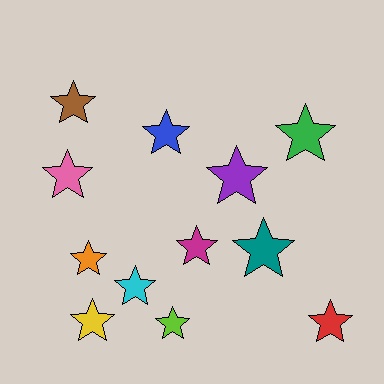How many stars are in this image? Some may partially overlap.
There are 12 stars.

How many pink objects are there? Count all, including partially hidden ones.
There is 1 pink object.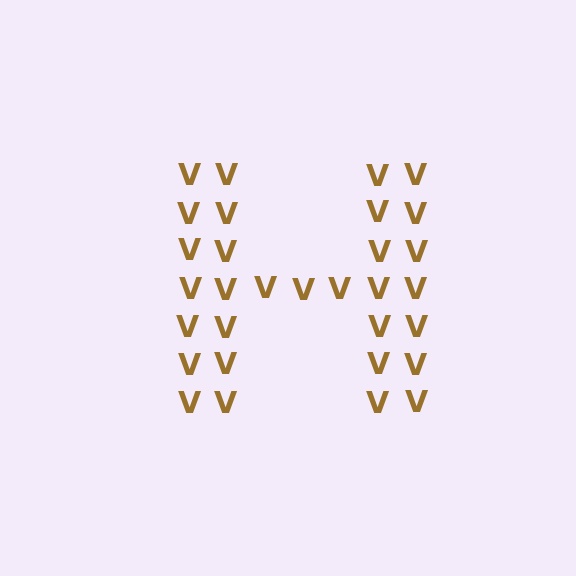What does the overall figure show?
The overall figure shows the letter H.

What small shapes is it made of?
It is made of small letter V's.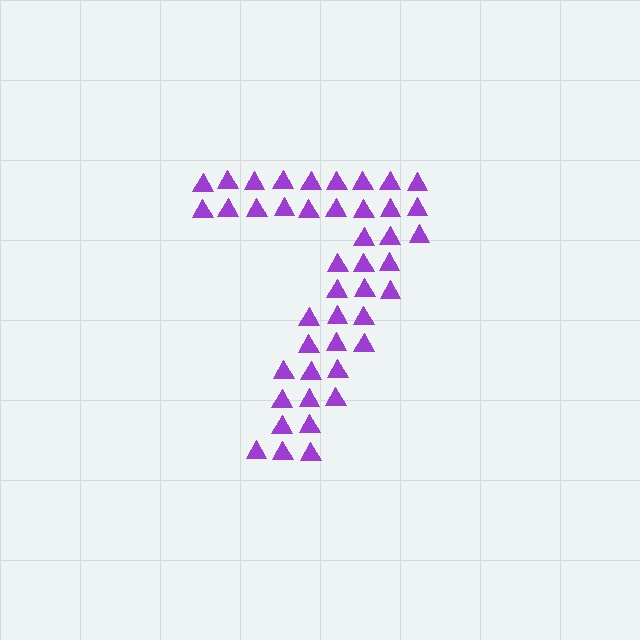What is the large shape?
The large shape is the digit 7.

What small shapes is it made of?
It is made of small triangles.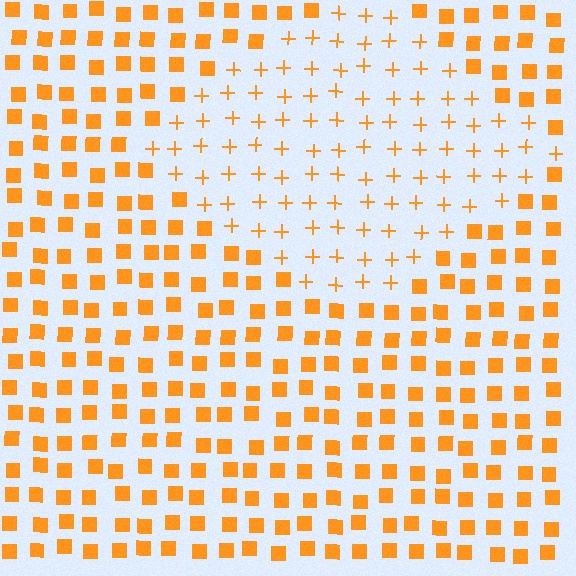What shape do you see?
I see a diamond.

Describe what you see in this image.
The image is filled with small orange elements arranged in a uniform grid. A diamond-shaped region contains plus signs, while the surrounding area contains squares. The boundary is defined purely by the change in element shape.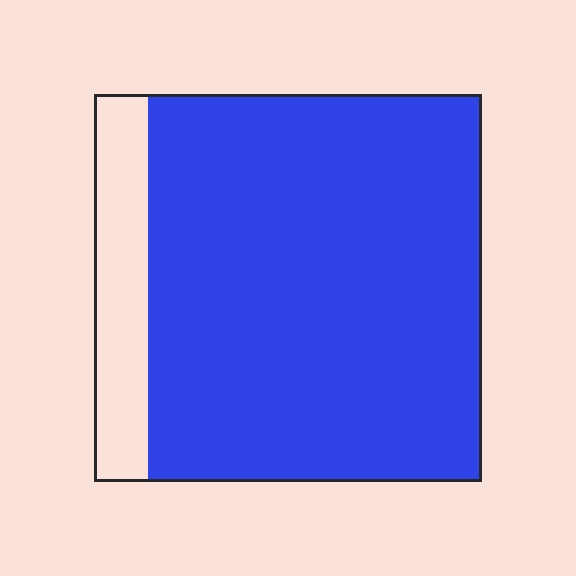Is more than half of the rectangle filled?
Yes.